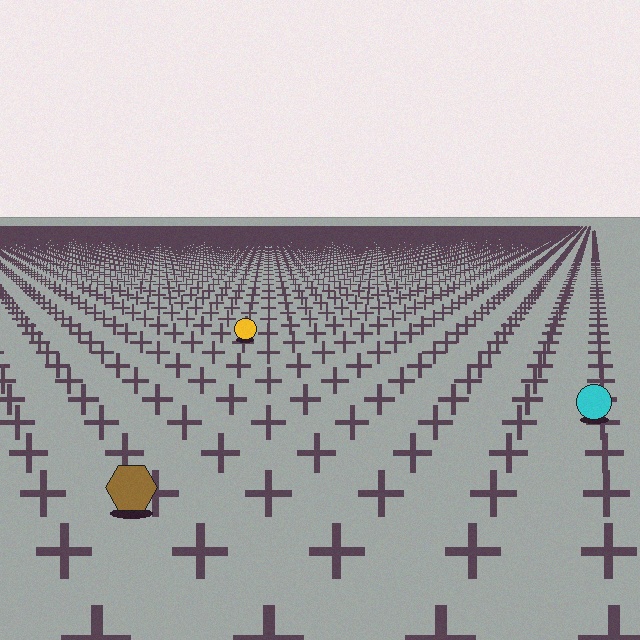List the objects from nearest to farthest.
From nearest to farthest: the brown hexagon, the cyan circle, the yellow circle.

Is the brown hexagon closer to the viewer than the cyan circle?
Yes. The brown hexagon is closer — you can tell from the texture gradient: the ground texture is coarser near it.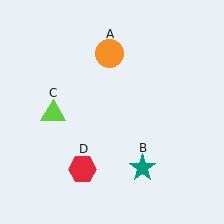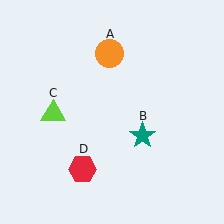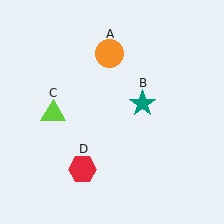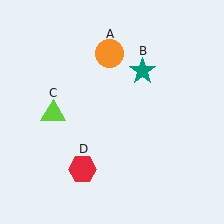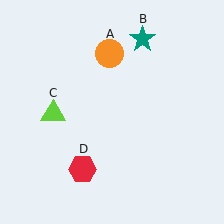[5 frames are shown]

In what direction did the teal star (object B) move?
The teal star (object B) moved up.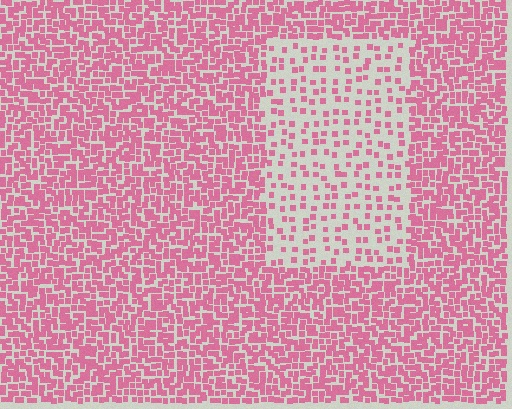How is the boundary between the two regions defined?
The boundary is defined by a change in element density (approximately 2.7x ratio). All elements are the same color, size, and shape.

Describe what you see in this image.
The image contains small pink elements arranged at two different densities. A rectangle-shaped region is visible where the elements are less densely packed than the surrounding area.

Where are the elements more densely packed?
The elements are more densely packed outside the rectangle boundary.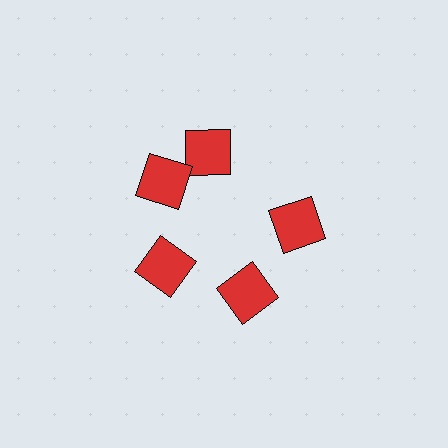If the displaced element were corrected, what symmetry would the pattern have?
It would have 5-fold rotational symmetry — the pattern would map onto itself every 72 degrees.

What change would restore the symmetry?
The symmetry would be restored by rotating it back into even spacing with its neighbors so that all 5 squares sit at equal angles and equal distance from the center.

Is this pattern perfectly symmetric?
No. The 5 red squares are arranged in a ring, but one element near the 1 o'clock position is rotated out of alignment along the ring, breaking the 5-fold rotational symmetry.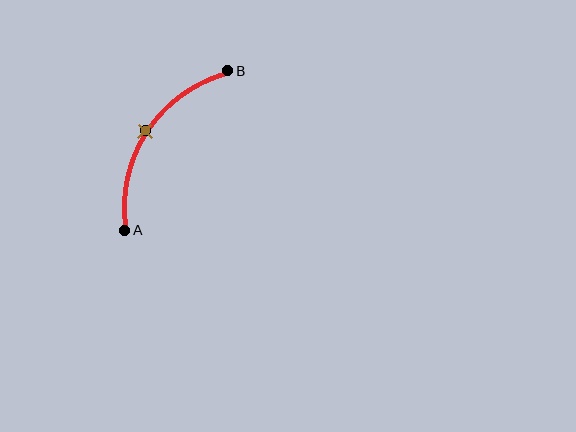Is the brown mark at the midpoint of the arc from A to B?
Yes. The brown mark lies on the arc at equal arc-length from both A and B — it is the arc midpoint.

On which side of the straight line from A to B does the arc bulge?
The arc bulges to the left of the straight line connecting A and B.